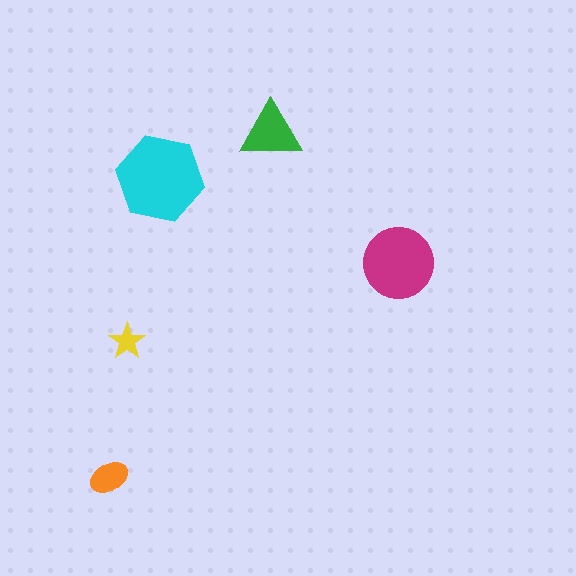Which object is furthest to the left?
The orange ellipse is leftmost.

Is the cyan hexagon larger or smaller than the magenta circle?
Larger.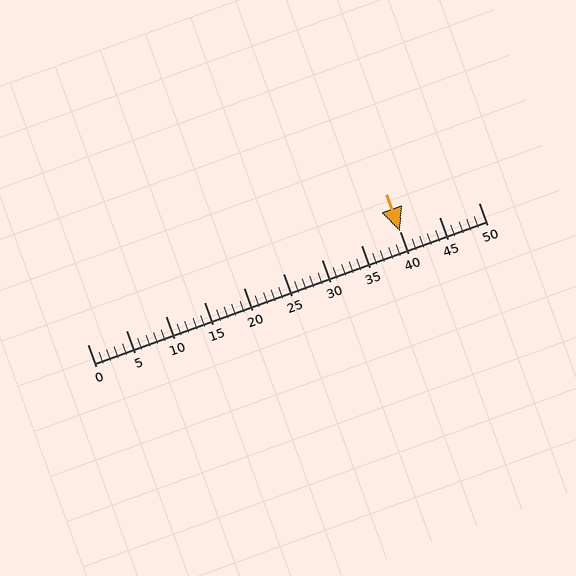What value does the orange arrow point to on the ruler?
The orange arrow points to approximately 40.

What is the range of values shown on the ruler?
The ruler shows values from 0 to 50.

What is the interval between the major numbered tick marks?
The major tick marks are spaced 5 units apart.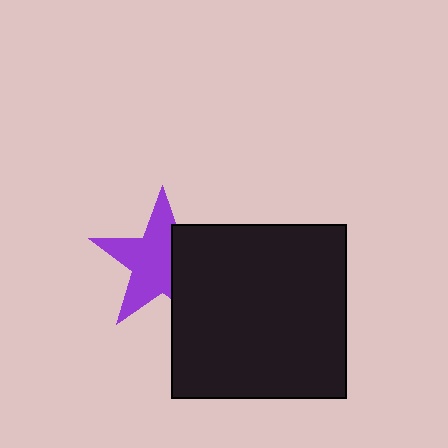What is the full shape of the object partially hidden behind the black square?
The partially hidden object is a purple star.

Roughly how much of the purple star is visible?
About half of it is visible (roughly 63%).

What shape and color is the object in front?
The object in front is a black square.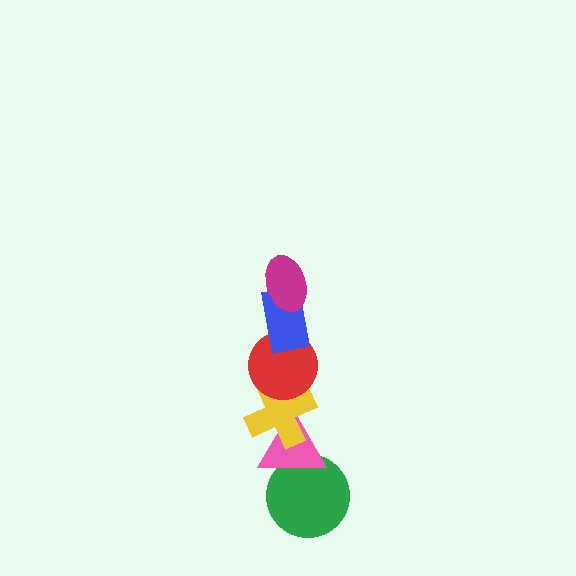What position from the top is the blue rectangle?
The blue rectangle is 2nd from the top.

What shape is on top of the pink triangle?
The yellow cross is on top of the pink triangle.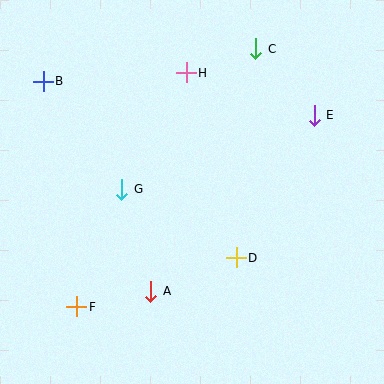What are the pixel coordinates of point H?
Point H is at (186, 73).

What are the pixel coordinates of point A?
Point A is at (151, 291).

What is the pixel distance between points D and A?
The distance between D and A is 92 pixels.